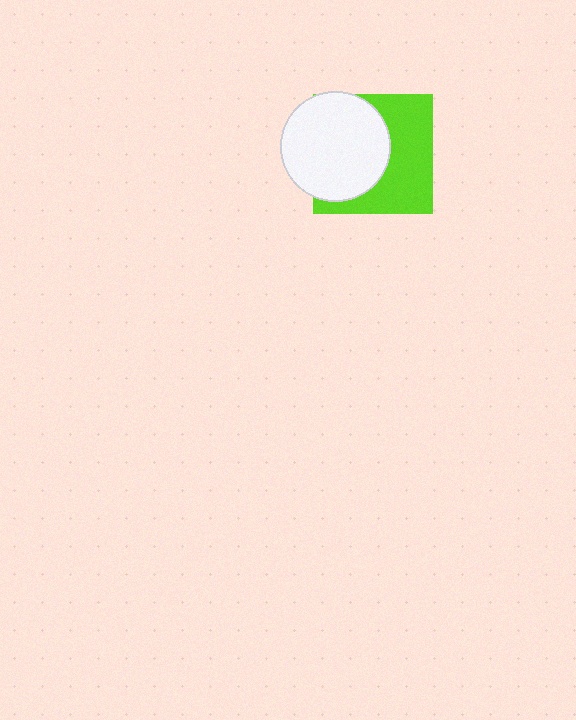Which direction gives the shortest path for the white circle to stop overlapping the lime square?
Moving left gives the shortest separation.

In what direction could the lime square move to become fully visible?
The lime square could move right. That would shift it out from behind the white circle entirely.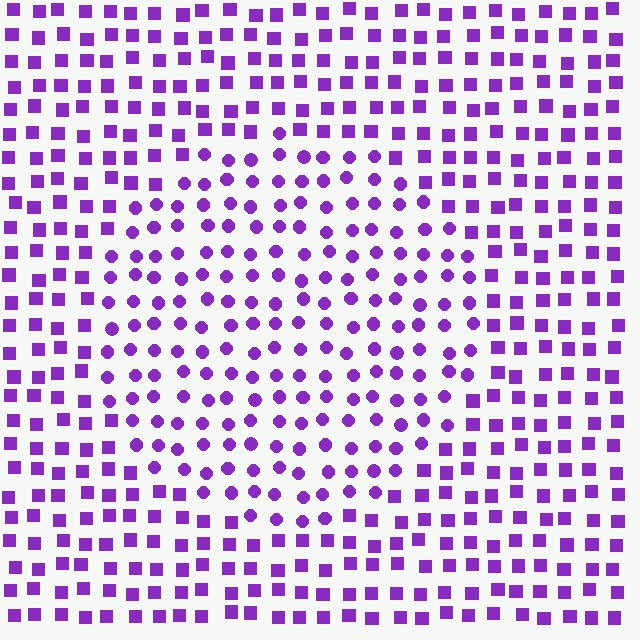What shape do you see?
I see a circle.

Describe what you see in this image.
The image is filled with small purple elements arranged in a uniform grid. A circle-shaped region contains circles, while the surrounding area contains squares. The boundary is defined purely by the change in element shape.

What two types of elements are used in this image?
The image uses circles inside the circle region and squares outside it.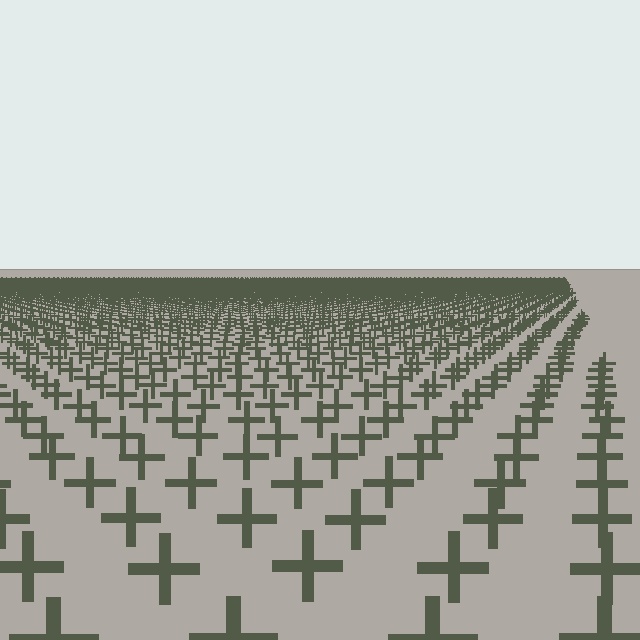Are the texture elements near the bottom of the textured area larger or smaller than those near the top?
Larger. Near the bottom, elements are closer to the viewer and appear at a bigger on-screen size.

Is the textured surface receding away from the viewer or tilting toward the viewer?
The surface is receding away from the viewer. Texture elements get smaller and denser toward the top.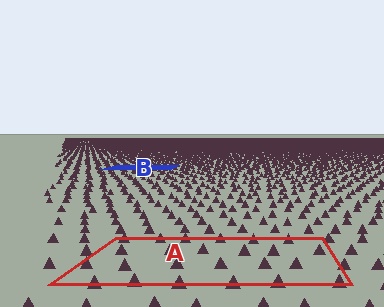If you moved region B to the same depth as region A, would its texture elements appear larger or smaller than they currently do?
They would appear larger. At a closer depth, the same texture elements are projected at a bigger on-screen size.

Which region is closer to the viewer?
Region A is closer. The texture elements there are larger and more spread out.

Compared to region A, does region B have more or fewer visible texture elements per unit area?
Region B has more texture elements per unit area — they are packed more densely because it is farther away.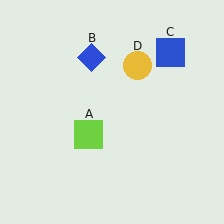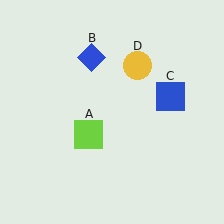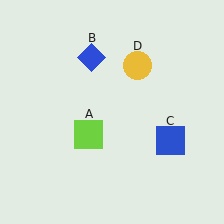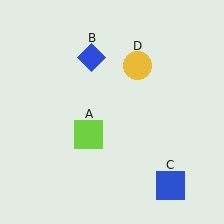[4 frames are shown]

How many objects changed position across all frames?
1 object changed position: blue square (object C).